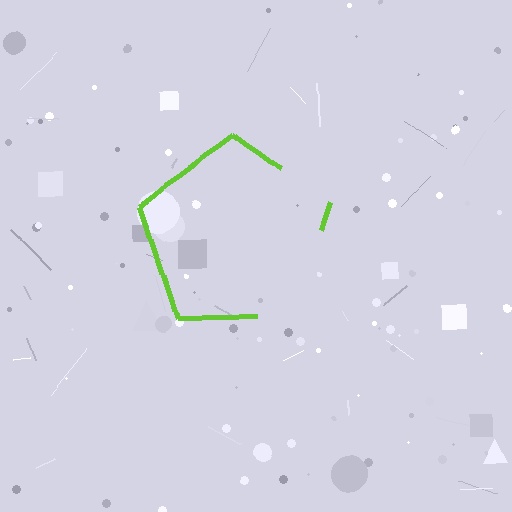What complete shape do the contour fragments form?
The contour fragments form a pentagon.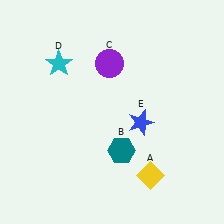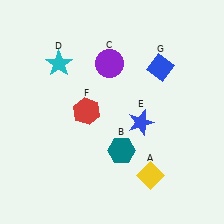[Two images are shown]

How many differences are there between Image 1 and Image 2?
There are 2 differences between the two images.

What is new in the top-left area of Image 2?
A red hexagon (F) was added in the top-left area of Image 2.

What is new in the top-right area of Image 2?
A blue diamond (G) was added in the top-right area of Image 2.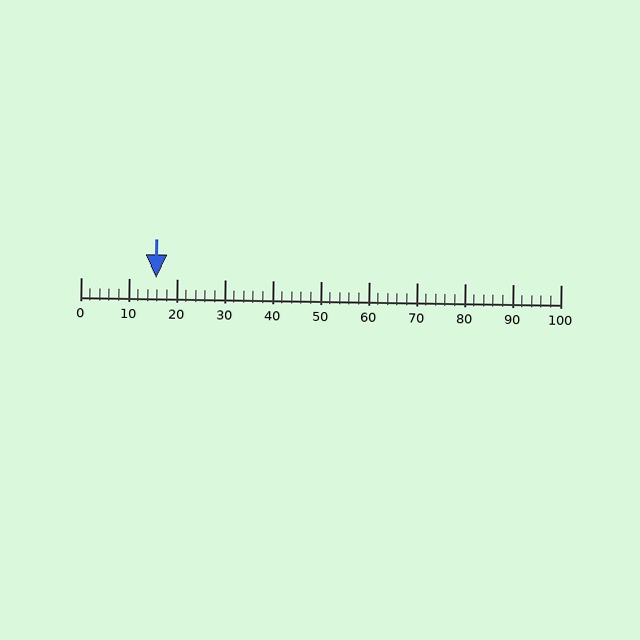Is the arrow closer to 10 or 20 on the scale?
The arrow is closer to 20.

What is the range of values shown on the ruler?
The ruler shows values from 0 to 100.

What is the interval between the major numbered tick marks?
The major tick marks are spaced 10 units apart.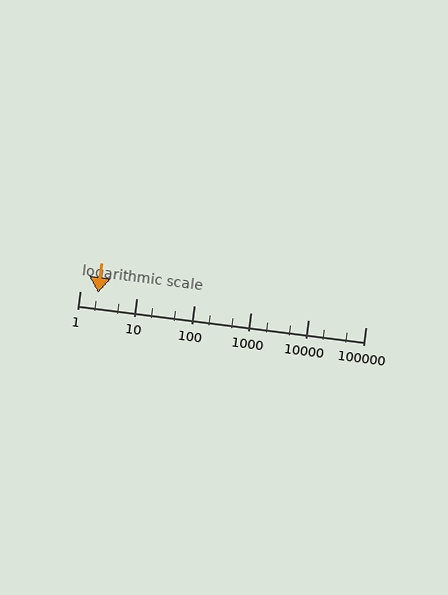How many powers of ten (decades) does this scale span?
The scale spans 5 decades, from 1 to 100000.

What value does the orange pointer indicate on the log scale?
The pointer indicates approximately 2.1.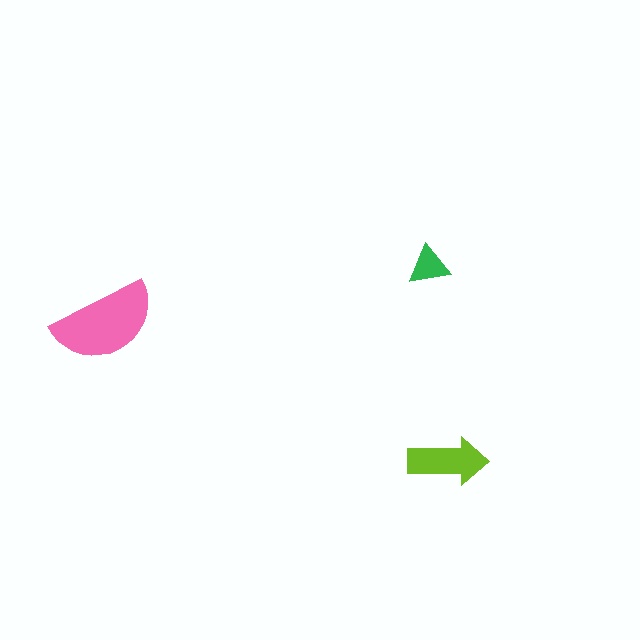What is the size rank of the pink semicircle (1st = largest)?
1st.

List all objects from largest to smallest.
The pink semicircle, the lime arrow, the green triangle.